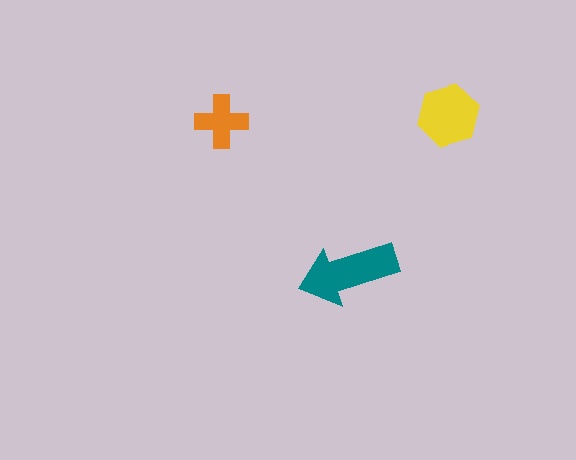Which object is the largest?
The teal arrow.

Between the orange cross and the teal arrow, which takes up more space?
The teal arrow.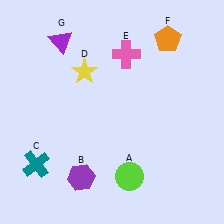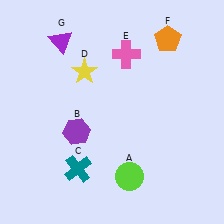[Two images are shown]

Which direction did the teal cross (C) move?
The teal cross (C) moved right.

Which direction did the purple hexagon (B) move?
The purple hexagon (B) moved up.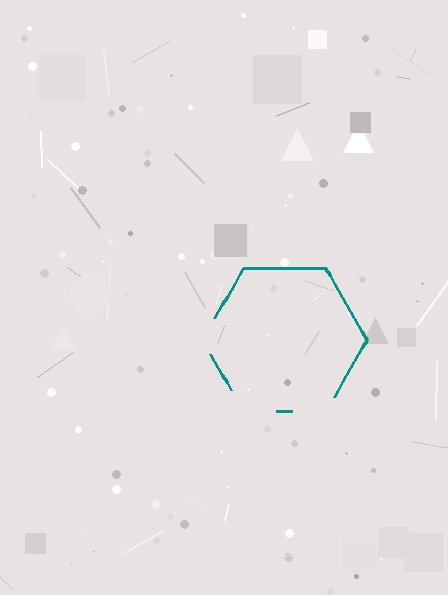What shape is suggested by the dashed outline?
The dashed outline suggests a hexagon.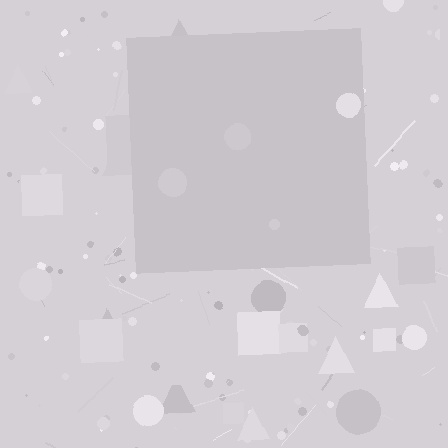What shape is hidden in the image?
A square is hidden in the image.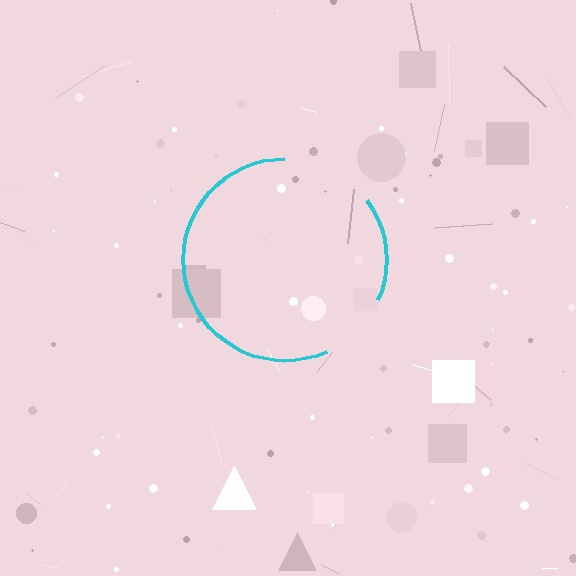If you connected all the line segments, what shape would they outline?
They would outline a circle.